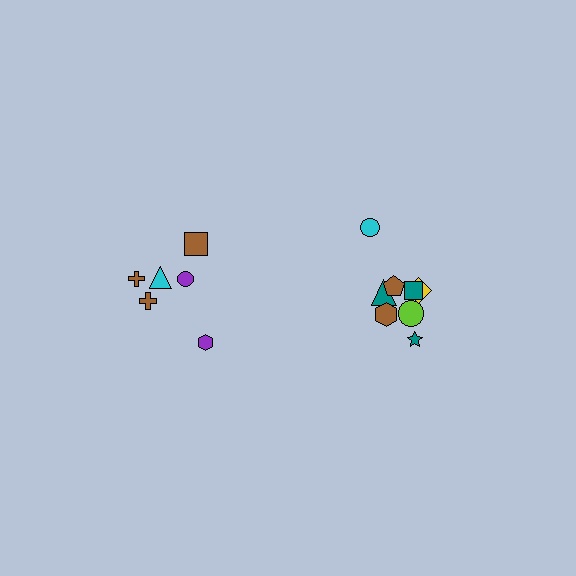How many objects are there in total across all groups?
There are 14 objects.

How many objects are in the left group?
There are 6 objects.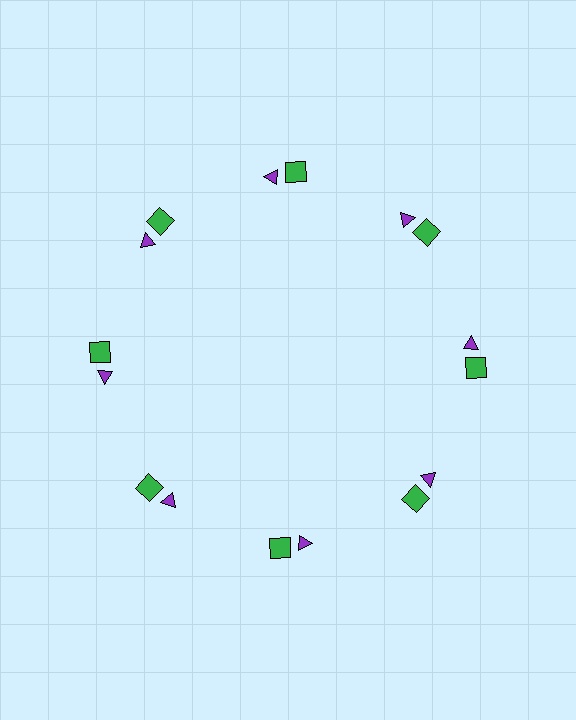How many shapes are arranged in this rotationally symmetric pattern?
There are 16 shapes, arranged in 8 groups of 2.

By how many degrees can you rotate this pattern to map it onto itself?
The pattern maps onto itself every 45 degrees of rotation.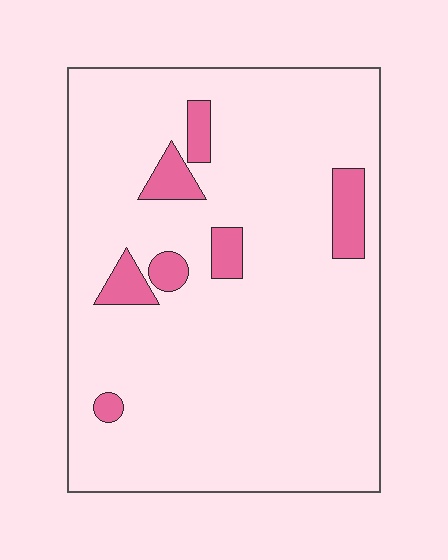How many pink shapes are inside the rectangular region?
7.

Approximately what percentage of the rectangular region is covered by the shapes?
Approximately 10%.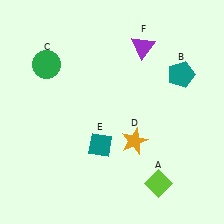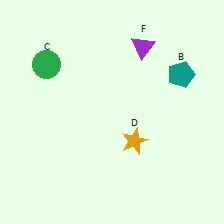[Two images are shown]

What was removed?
The teal diamond (E), the lime diamond (A) were removed in Image 2.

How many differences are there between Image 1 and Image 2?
There are 2 differences between the two images.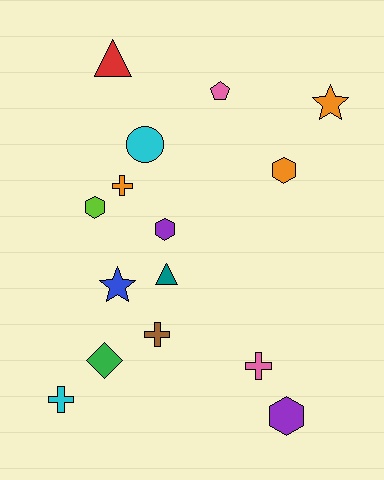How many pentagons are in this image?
There is 1 pentagon.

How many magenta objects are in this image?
There are no magenta objects.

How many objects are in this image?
There are 15 objects.